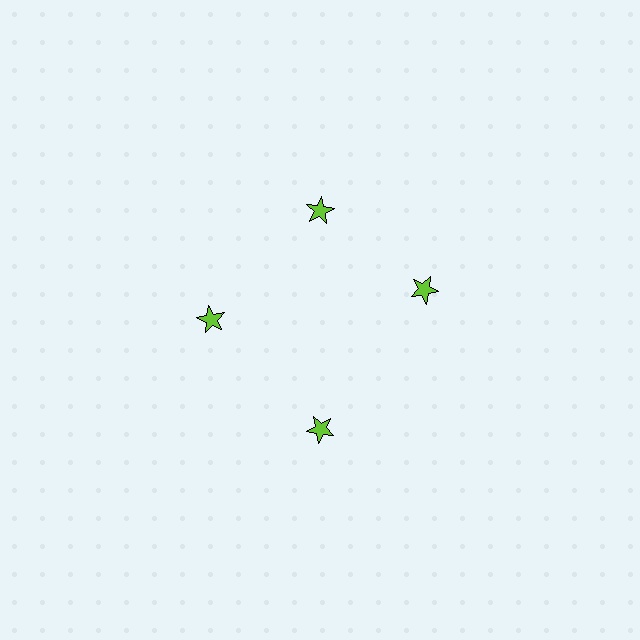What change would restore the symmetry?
The symmetry would be restored by rotating it back into even spacing with its neighbors so that all 4 stars sit at equal angles and equal distance from the center.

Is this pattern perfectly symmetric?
No. The 4 lime stars are arranged in a ring, but one element near the 3 o'clock position is rotated out of alignment along the ring, breaking the 4-fold rotational symmetry.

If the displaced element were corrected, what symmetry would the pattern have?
It would have 4-fold rotational symmetry — the pattern would map onto itself every 90 degrees.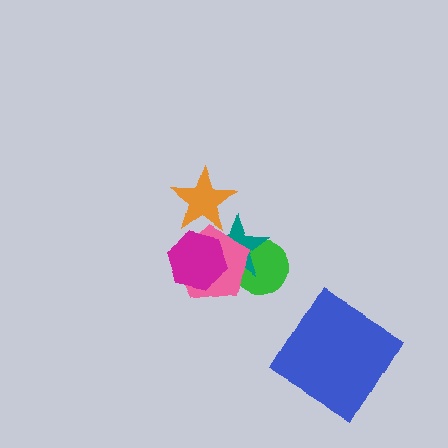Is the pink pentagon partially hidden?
Yes, it is partially covered by another shape.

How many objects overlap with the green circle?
2 objects overlap with the green circle.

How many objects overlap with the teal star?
4 objects overlap with the teal star.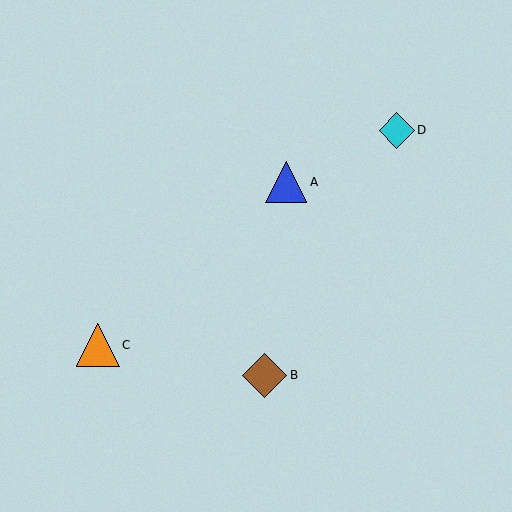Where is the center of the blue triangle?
The center of the blue triangle is at (286, 182).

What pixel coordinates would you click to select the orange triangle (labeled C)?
Click at (98, 345) to select the orange triangle C.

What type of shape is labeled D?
Shape D is a cyan diamond.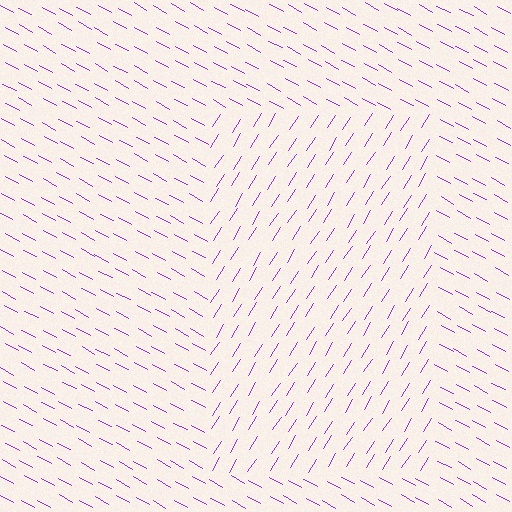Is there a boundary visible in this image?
Yes, there is a texture boundary formed by a change in line orientation.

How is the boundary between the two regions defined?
The boundary is defined purely by a change in line orientation (approximately 87 degrees difference). All lines are the same color and thickness.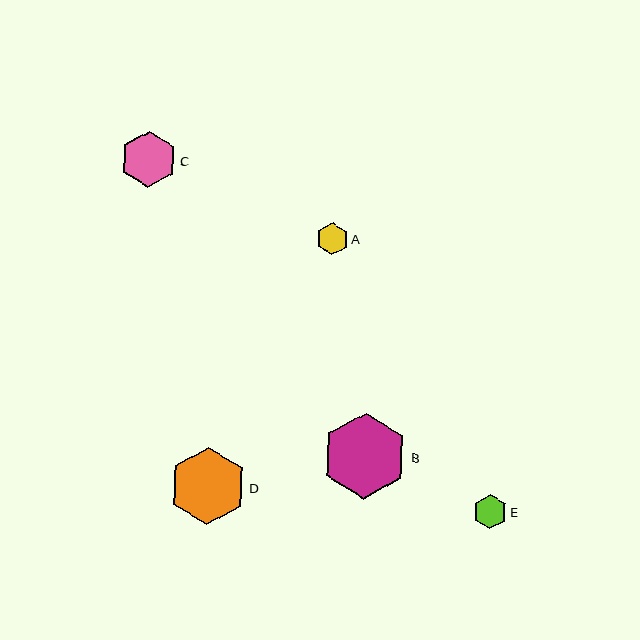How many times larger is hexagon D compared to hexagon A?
Hexagon D is approximately 2.4 times the size of hexagon A.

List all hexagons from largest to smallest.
From largest to smallest: B, D, C, E, A.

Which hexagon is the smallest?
Hexagon A is the smallest with a size of approximately 32 pixels.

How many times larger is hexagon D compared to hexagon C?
Hexagon D is approximately 1.4 times the size of hexagon C.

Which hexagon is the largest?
Hexagon B is the largest with a size of approximately 86 pixels.